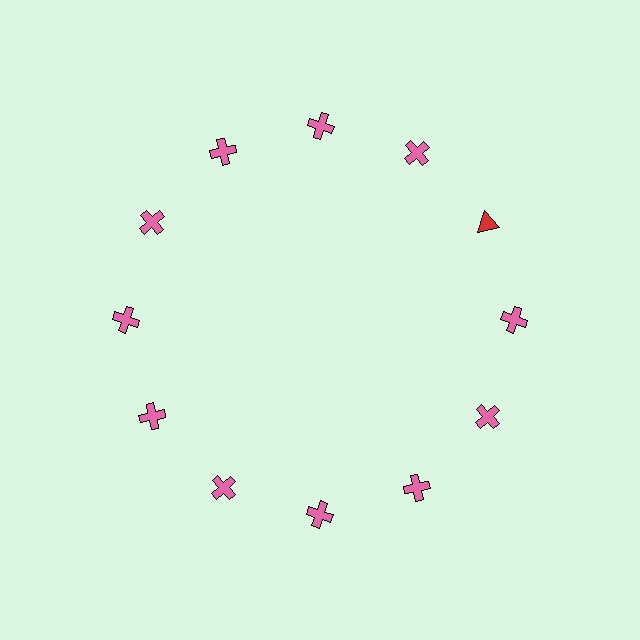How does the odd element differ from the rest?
It differs in both color (red instead of pink) and shape (triangle instead of cross).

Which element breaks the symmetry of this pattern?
The red triangle at roughly the 2 o'clock position breaks the symmetry. All other shapes are pink crosses.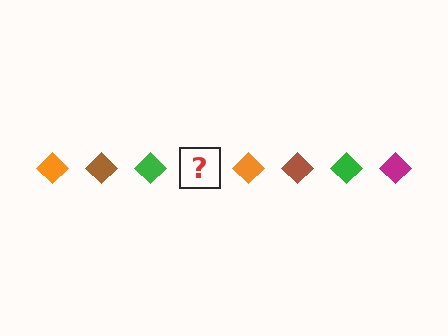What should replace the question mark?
The question mark should be replaced with a magenta diamond.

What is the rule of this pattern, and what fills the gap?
The rule is that the pattern cycles through orange, brown, green, magenta diamonds. The gap should be filled with a magenta diamond.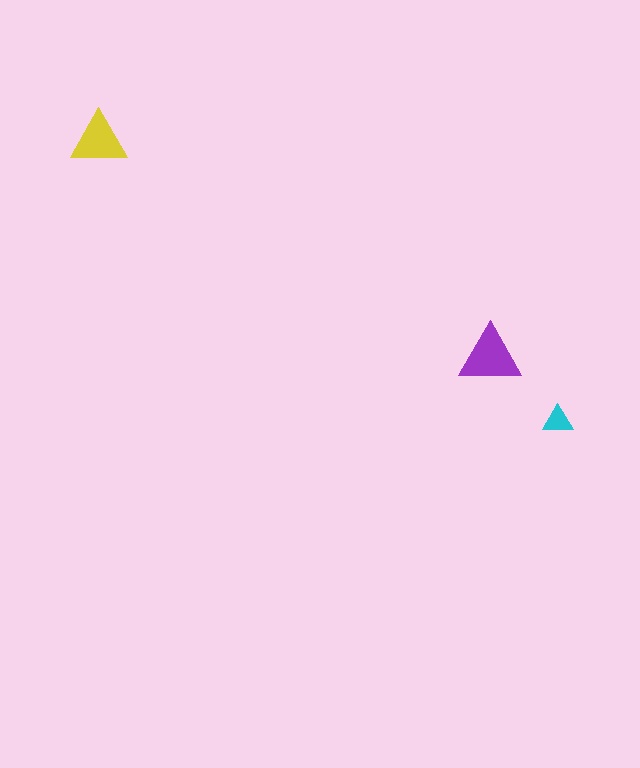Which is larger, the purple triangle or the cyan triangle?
The purple one.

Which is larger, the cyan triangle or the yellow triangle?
The yellow one.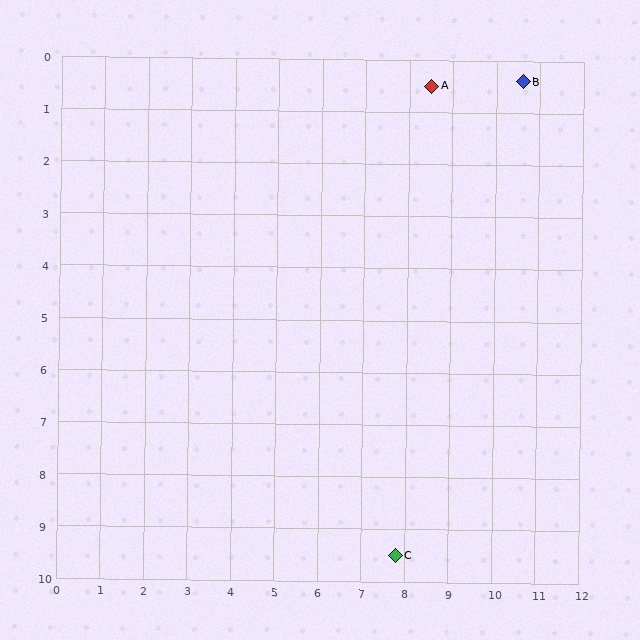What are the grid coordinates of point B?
Point B is at approximately (10.6, 0.4).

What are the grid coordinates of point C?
Point C is at approximately (7.8, 9.5).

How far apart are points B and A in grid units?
Points B and A are about 2.1 grid units apart.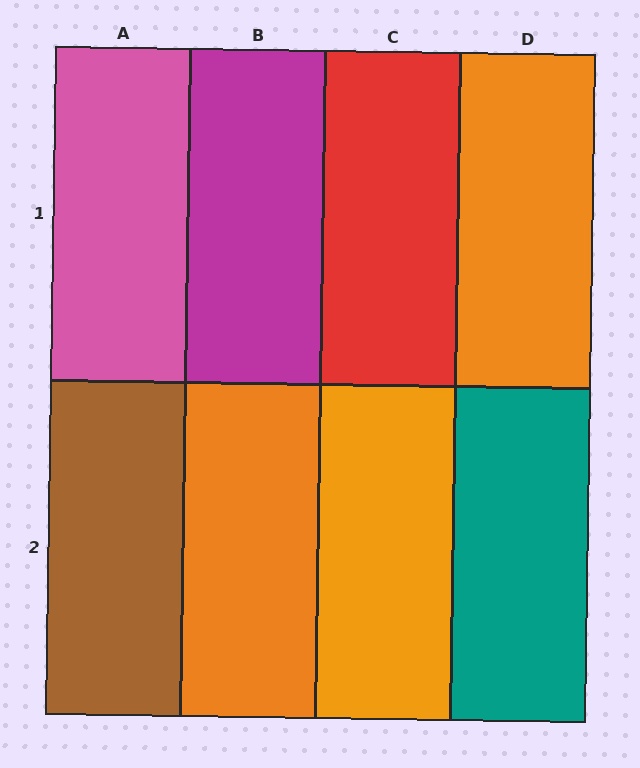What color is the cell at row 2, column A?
Brown.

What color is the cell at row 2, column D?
Teal.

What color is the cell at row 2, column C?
Orange.